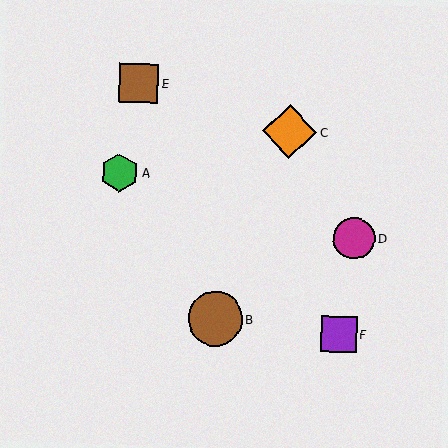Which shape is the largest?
The brown circle (labeled B) is the largest.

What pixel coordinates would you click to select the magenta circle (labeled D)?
Click at (354, 238) to select the magenta circle D.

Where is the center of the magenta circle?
The center of the magenta circle is at (354, 238).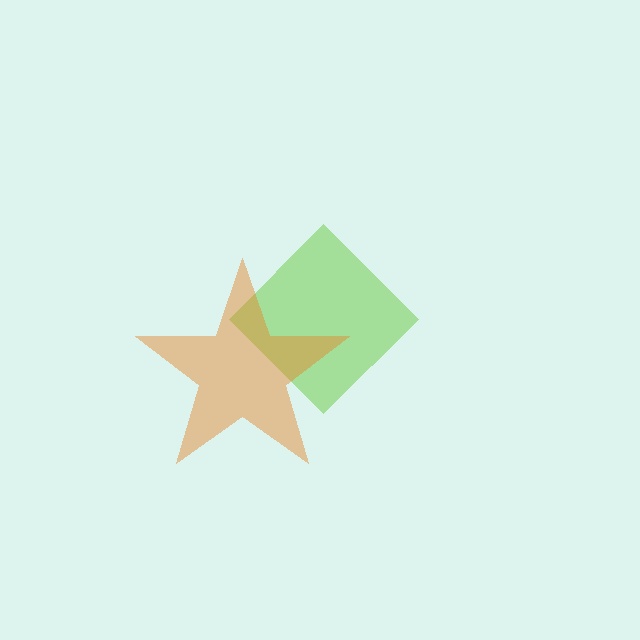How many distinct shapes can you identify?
There are 2 distinct shapes: a lime diamond, an orange star.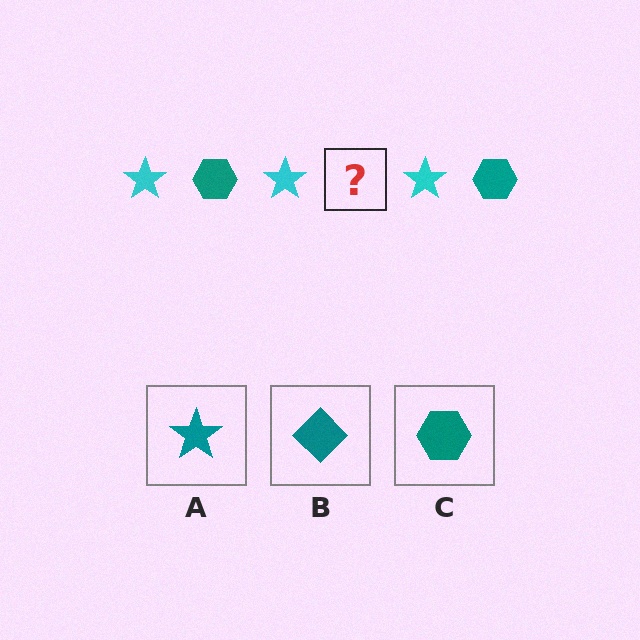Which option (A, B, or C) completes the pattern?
C.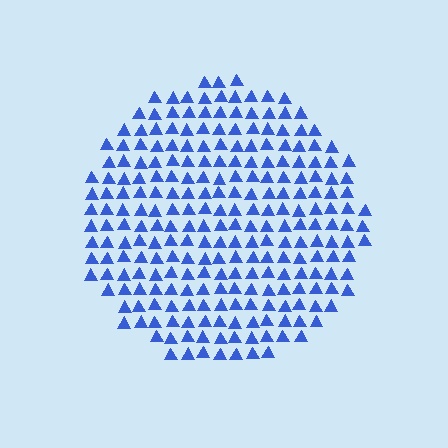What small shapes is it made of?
It is made of small triangles.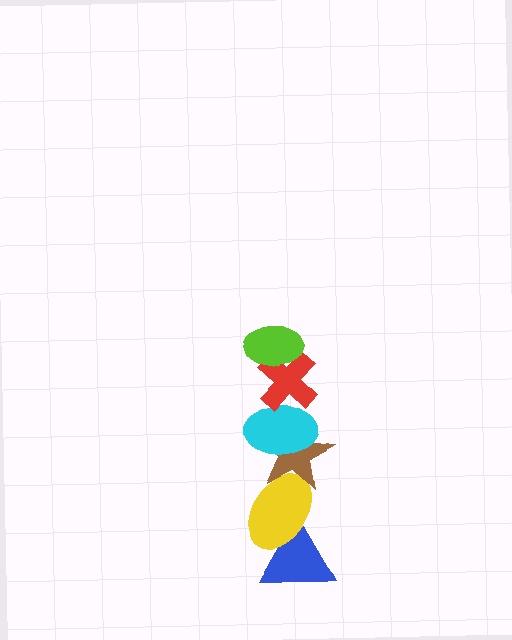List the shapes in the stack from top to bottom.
From top to bottom: the lime ellipse, the red cross, the cyan ellipse, the brown star, the yellow ellipse, the blue triangle.